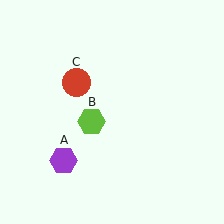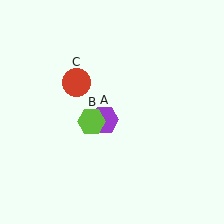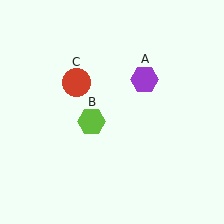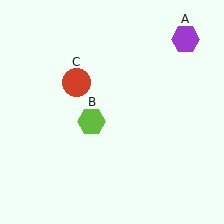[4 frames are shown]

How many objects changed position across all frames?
1 object changed position: purple hexagon (object A).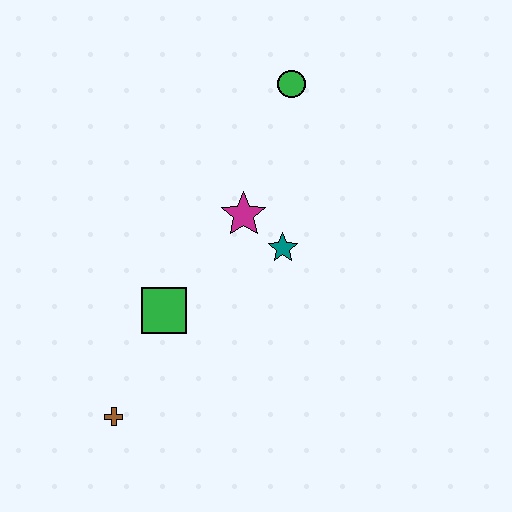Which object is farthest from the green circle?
The brown cross is farthest from the green circle.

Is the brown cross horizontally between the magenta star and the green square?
No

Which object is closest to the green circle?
The magenta star is closest to the green circle.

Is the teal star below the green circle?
Yes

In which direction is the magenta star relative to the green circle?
The magenta star is below the green circle.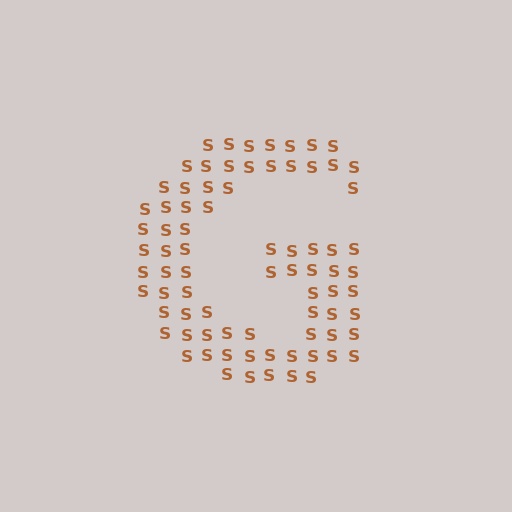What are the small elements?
The small elements are letter S's.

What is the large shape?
The large shape is the letter G.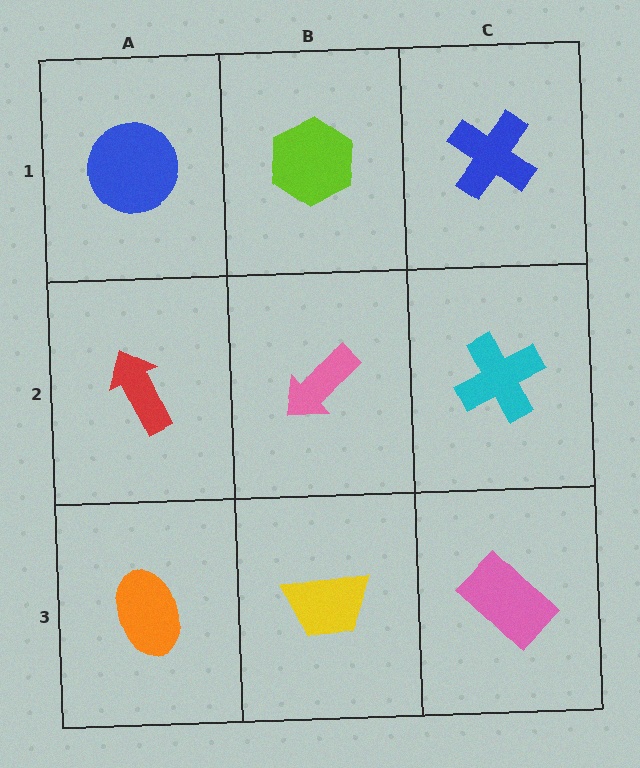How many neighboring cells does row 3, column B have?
3.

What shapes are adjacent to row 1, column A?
A red arrow (row 2, column A), a lime hexagon (row 1, column B).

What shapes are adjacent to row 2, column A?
A blue circle (row 1, column A), an orange ellipse (row 3, column A), a pink arrow (row 2, column B).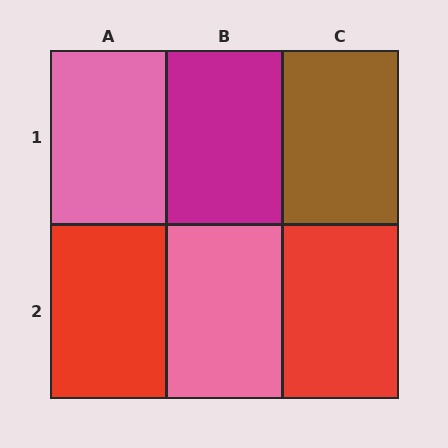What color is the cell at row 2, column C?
Red.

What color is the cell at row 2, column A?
Red.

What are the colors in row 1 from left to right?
Pink, magenta, brown.